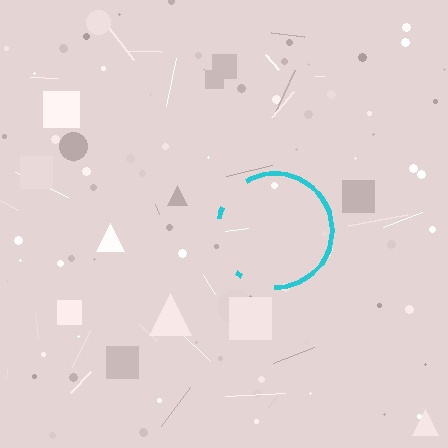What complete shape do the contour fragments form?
The contour fragments form a circle.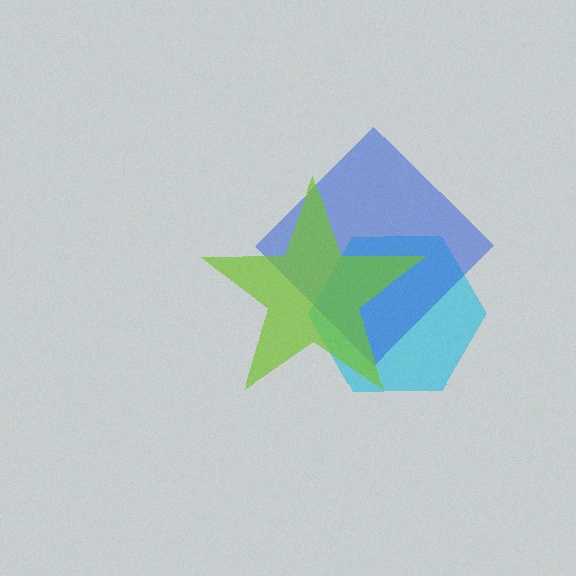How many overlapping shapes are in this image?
There are 3 overlapping shapes in the image.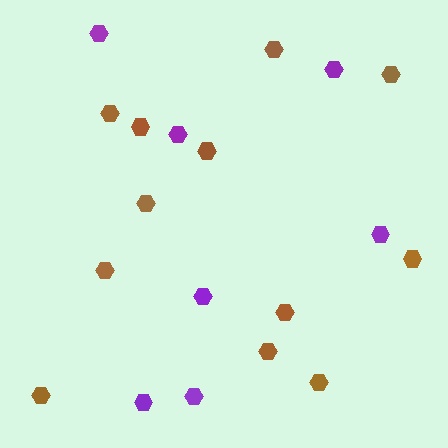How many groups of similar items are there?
There are 2 groups: one group of purple hexagons (7) and one group of brown hexagons (12).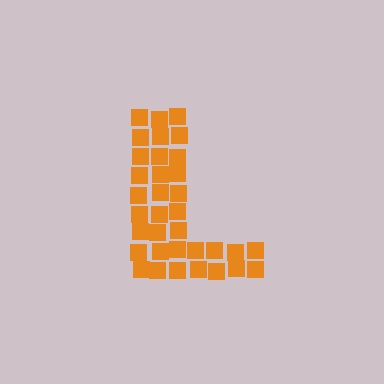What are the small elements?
The small elements are squares.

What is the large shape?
The large shape is the letter L.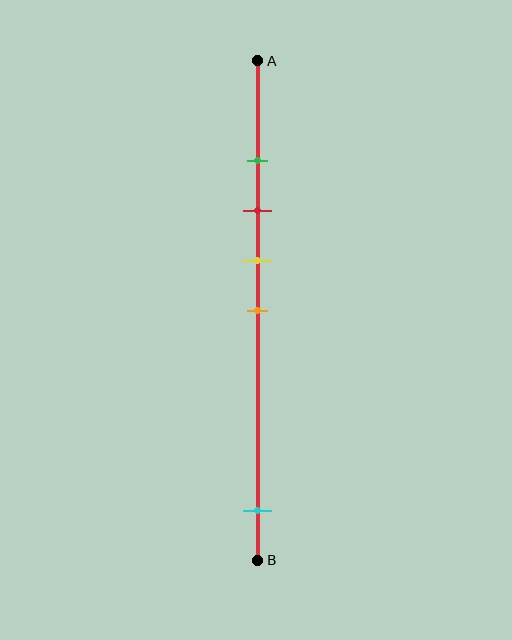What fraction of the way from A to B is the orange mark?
The orange mark is approximately 50% (0.5) of the way from A to B.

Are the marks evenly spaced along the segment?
No, the marks are not evenly spaced.